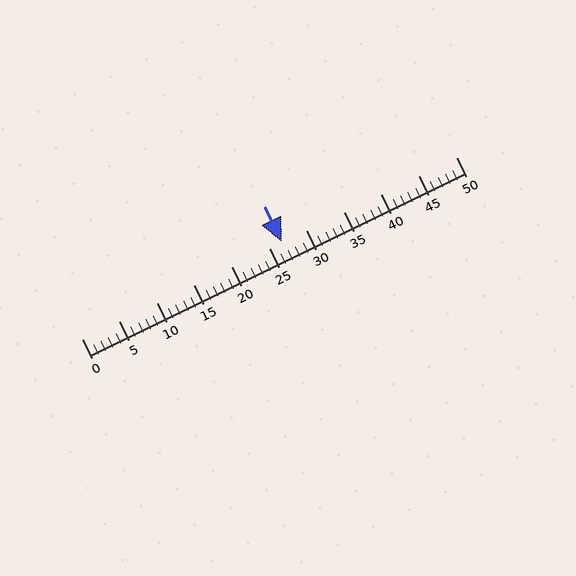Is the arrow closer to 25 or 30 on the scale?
The arrow is closer to 25.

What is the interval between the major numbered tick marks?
The major tick marks are spaced 5 units apart.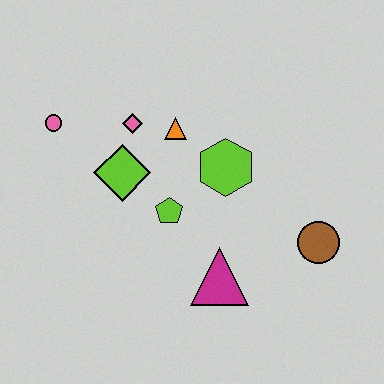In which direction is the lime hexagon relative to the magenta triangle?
The lime hexagon is above the magenta triangle.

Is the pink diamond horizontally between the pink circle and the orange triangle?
Yes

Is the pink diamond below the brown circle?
No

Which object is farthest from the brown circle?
The pink circle is farthest from the brown circle.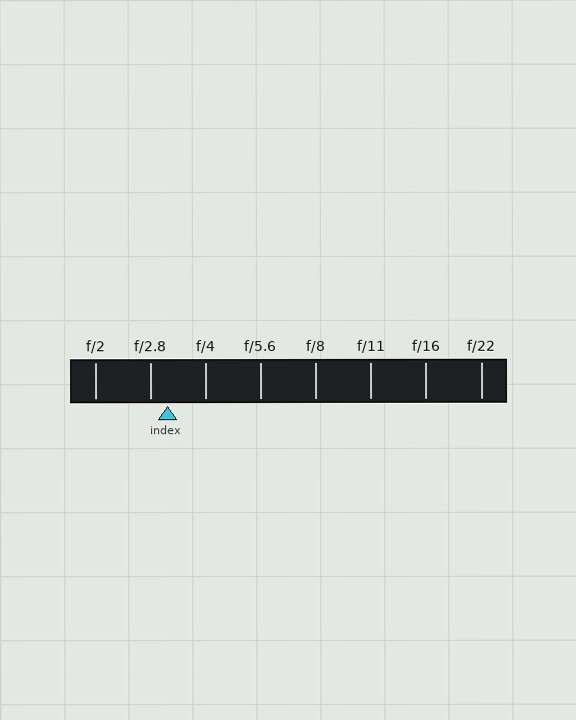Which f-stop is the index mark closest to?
The index mark is closest to f/2.8.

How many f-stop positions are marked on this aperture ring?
There are 8 f-stop positions marked.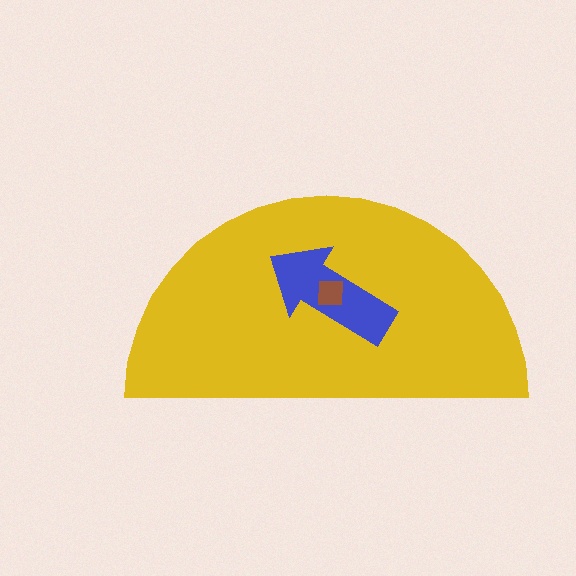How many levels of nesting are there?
3.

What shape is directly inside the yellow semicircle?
The blue arrow.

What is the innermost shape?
The brown square.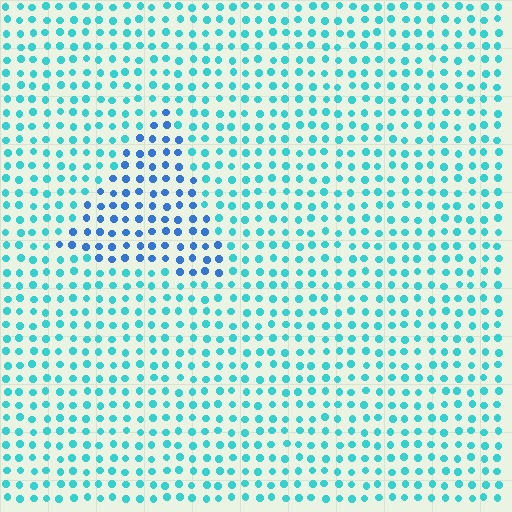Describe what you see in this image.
The image is filled with small cyan elements in a uniform arrangement. A triangle-shaped region is visible where the elements are tinted to a slightly different hue, forming a subtle color boundary.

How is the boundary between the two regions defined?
The boundary is defined purely by a slight shift in hue (about 36 degrees). Spacing, size, and orientation are identical on both sides.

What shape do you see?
I see a triangle.